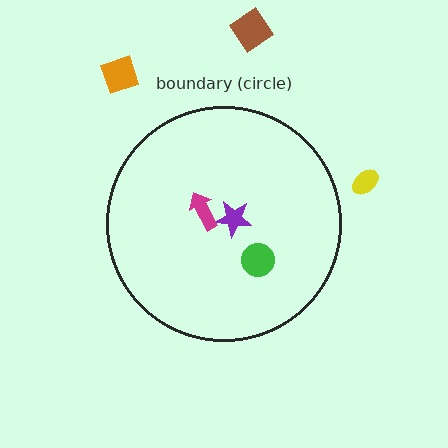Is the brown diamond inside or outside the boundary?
Outside.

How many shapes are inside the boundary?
3 inside, 3 outside.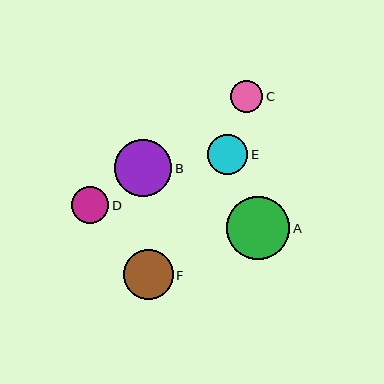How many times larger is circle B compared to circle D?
Circle B is approximately 1.5 times the size of circle D.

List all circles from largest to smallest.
From largest to smallest: A, B, F, E, D, C.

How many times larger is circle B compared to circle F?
Circle B is approximately 1.1 times the size of circle F.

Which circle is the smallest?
Circle C is the smallest with a size of approximately 32 pixels.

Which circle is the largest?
Circle A is the largest with a size of approximately 63 pixels.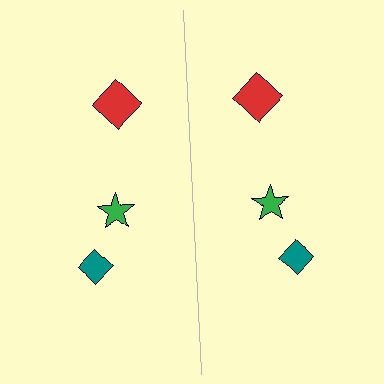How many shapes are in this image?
There are 6 shapes in this image.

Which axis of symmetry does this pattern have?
The pattern has a vertical axis of symmetry running through the center of the image.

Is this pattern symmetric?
Yes, this pattern has bilateral (reflection) symmetry.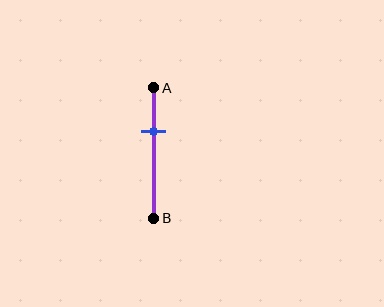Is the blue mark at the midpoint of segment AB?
No, the mark is at about 35% from A, not at the 50% midpoint.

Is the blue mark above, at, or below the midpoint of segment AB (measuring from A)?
The blue mark is above the midpoint of segment AB.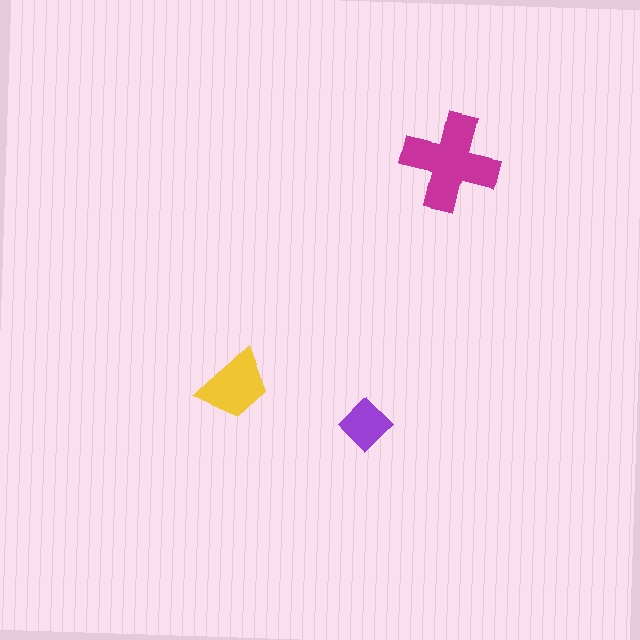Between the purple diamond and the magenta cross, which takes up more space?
The magenta cross.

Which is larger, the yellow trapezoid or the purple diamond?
The yellow trapezoid.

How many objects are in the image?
There are 3 objects in the image.